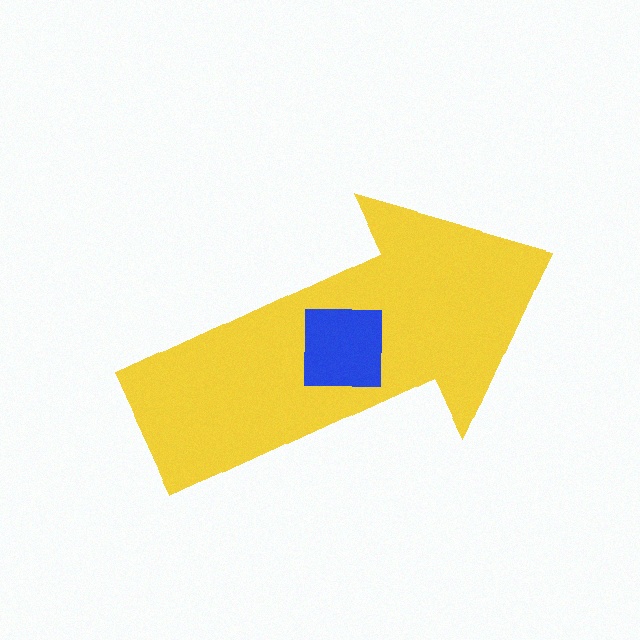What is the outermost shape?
The yellow arrow.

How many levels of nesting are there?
2.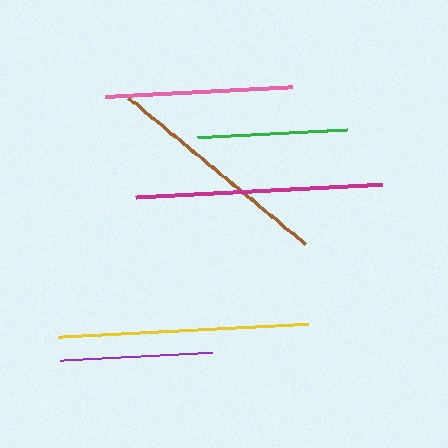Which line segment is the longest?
The yellow line is the longest at approximately 251 pixels.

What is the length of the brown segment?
The brown segment is approximately 229 pixels long.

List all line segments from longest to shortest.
From longest to shortest: yellow, magenta, brown, pink, purple, green.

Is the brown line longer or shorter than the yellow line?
The yellow line is longer than the brown line.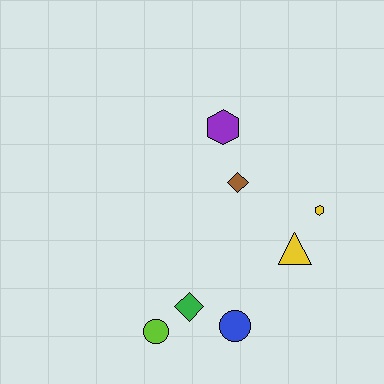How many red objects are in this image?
There are no red objects.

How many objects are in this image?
There are 7 objects.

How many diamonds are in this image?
There are 2 diamonds.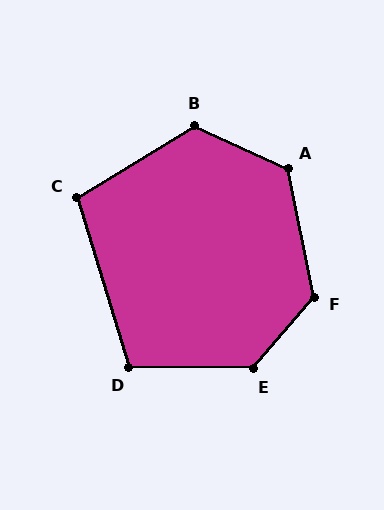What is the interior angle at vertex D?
Approximately 108 degrees (obtuse).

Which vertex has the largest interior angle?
E, at approximately 130 degrees.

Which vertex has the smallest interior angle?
C, at approximately 104 degrees.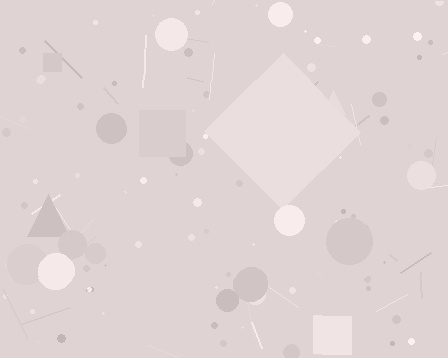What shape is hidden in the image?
A diamond is hidden in the image.